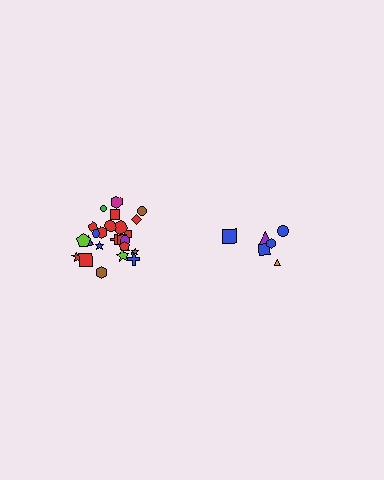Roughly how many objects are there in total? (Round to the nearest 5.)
Roughly 30 objects in total.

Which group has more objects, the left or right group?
The left group.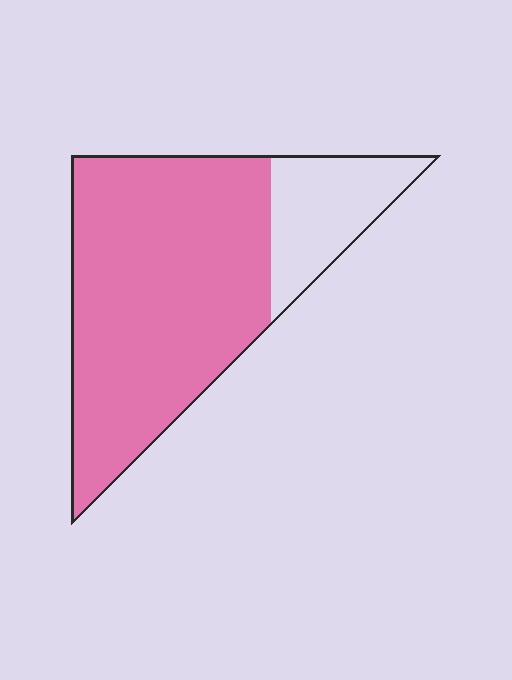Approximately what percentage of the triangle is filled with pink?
Approximately 80%.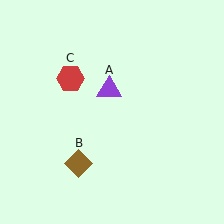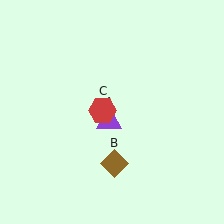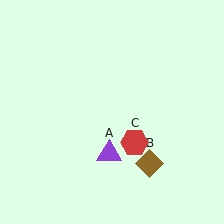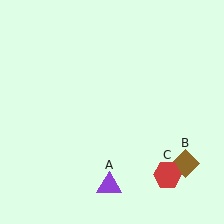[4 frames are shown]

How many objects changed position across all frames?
3 objects changed position: purple triangle (object A), brown diamond (object B), red hexagon (object C).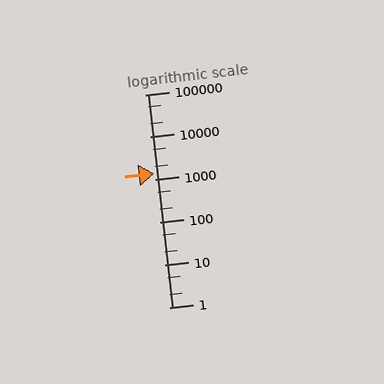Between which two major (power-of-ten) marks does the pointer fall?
The pointer is between 1000 and 10000.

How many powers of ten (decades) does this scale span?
The scale spans 5 decades, from 1 to 100000.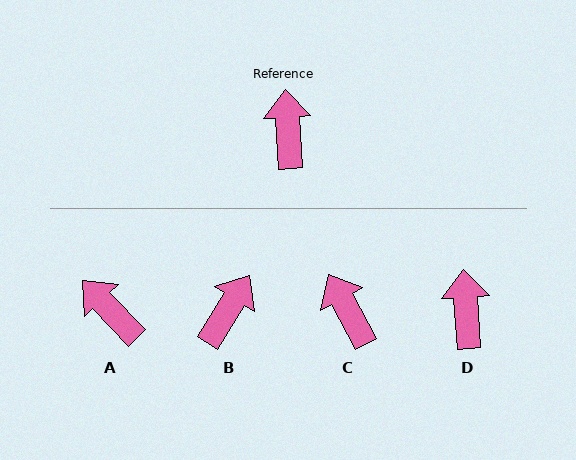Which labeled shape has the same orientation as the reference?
D.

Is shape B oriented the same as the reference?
No, it is off by about 35 degrees.